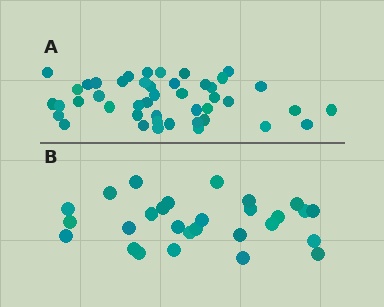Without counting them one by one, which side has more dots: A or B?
Region A (the top region) has more dots.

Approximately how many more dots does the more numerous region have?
Region A has approximately 15 more dots than region B.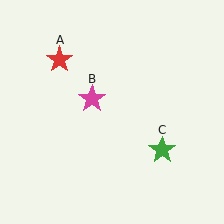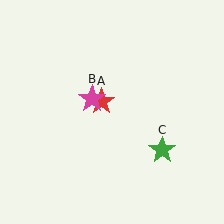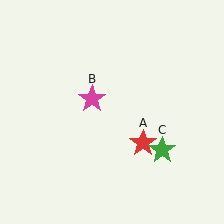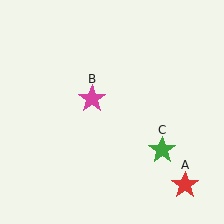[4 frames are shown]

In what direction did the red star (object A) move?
The red star (object A) moved down and to the right.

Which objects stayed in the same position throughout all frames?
Magenta star (object B) and green star (object C) remained stationary.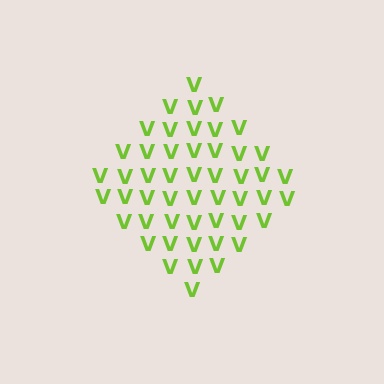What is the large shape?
The large shape is a diamond.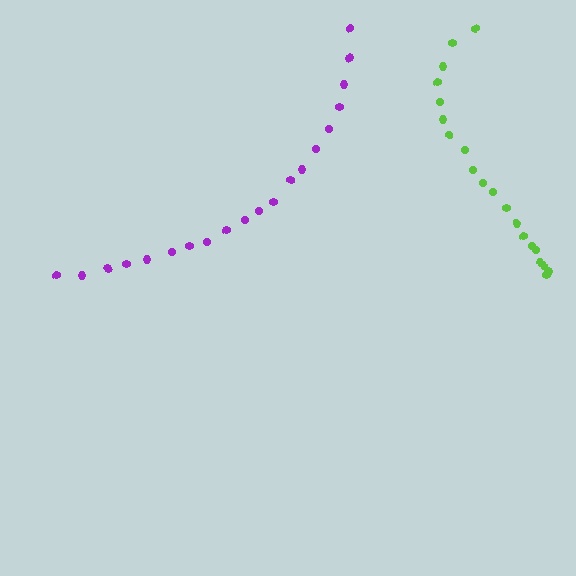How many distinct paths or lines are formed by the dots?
There are 2 distinct paths.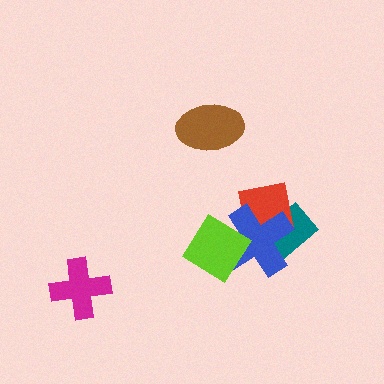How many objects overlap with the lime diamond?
1 object overlaps with the lime diamond.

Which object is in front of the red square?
The blue cross is in front of the red square.